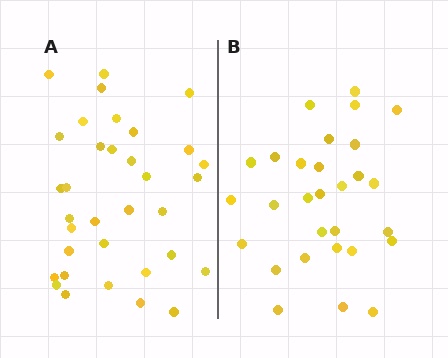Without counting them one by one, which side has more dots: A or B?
Region A (the left region) has more dots.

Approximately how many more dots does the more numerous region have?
Region A has about 5 more dots than region B.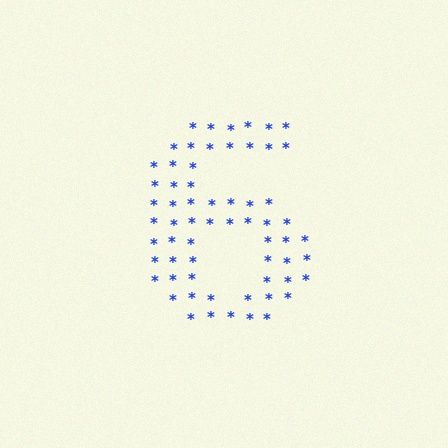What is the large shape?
The large shape is the digit 6.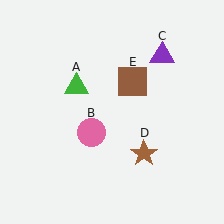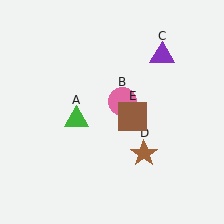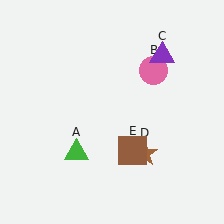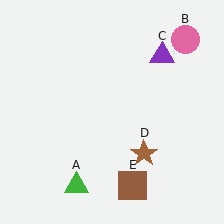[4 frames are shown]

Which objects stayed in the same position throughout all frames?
Purple triangle (object C) and brown star (object D) remained stationary.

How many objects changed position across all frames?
3 objects changed position: green triangle (object A), pink circle (object B), brown square (object E).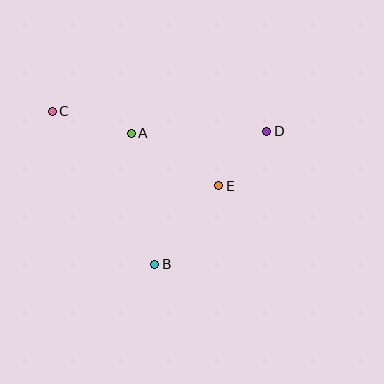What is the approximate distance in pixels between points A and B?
The distance between A and B is approximately 133 pixels.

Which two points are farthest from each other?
Points C and D are farthest from each other.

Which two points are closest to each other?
Points D and E are closest to each other.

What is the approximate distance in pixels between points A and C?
The distance between A and C is approximately 82 pixels.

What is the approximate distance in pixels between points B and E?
The distance between B and E is approximately 101 pixels.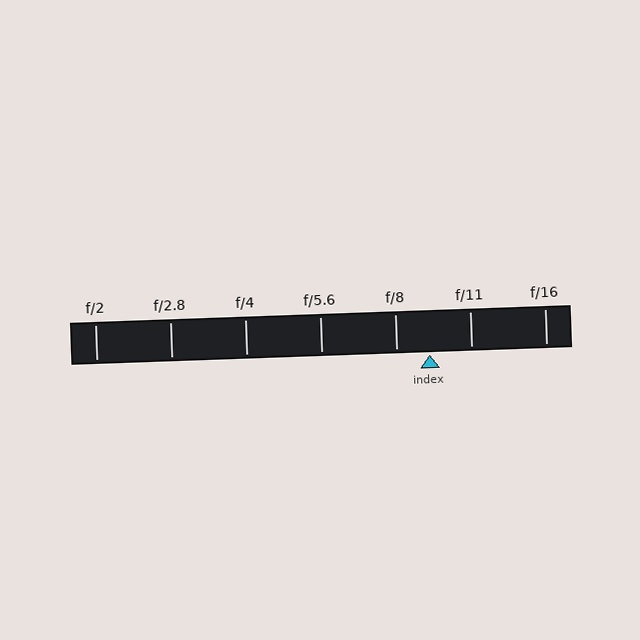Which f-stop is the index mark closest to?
The index mark is closest to f/8.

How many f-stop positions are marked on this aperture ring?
There are 7 f-stop positions marked.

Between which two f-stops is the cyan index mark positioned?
The index mark is between f/8 and f/11.